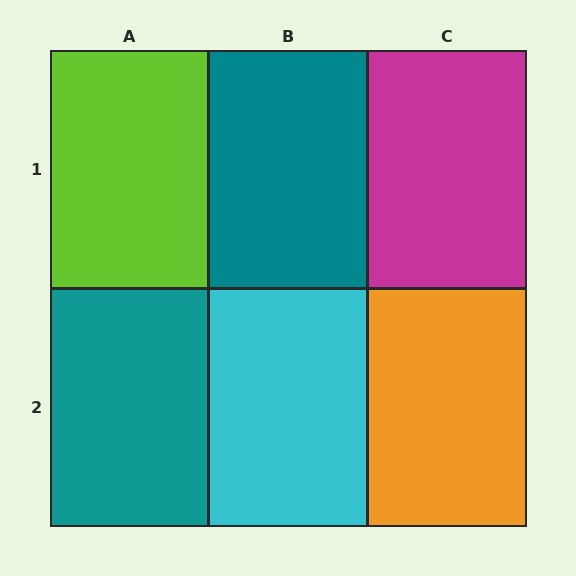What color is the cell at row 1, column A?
Lime.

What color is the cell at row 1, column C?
Magenta.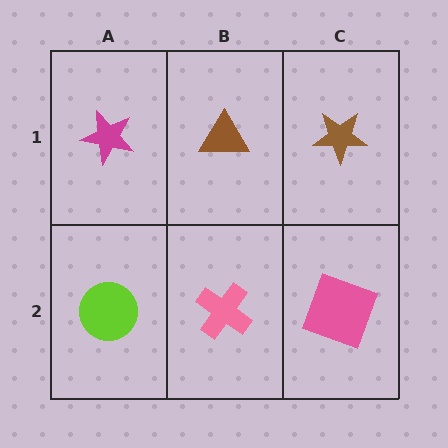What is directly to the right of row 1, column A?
A brown triangle.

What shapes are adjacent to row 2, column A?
A magenta star (row 1, column A), a pink cross (row 2, column B).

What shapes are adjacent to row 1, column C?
A pink square (row 2, column C), a brown triangle (row 1, column B).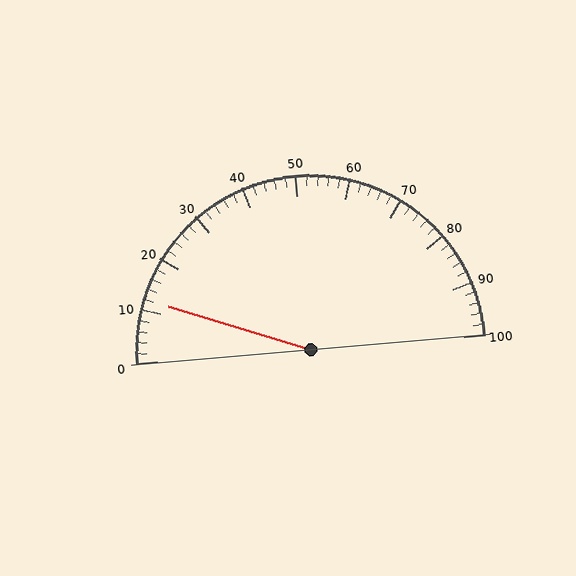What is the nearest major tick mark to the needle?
The nearest major tick mark is 10.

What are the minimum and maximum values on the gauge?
The gauge ranges from 0 to 100.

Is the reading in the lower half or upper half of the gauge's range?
The reading is in the lower half of the range (0 to 100).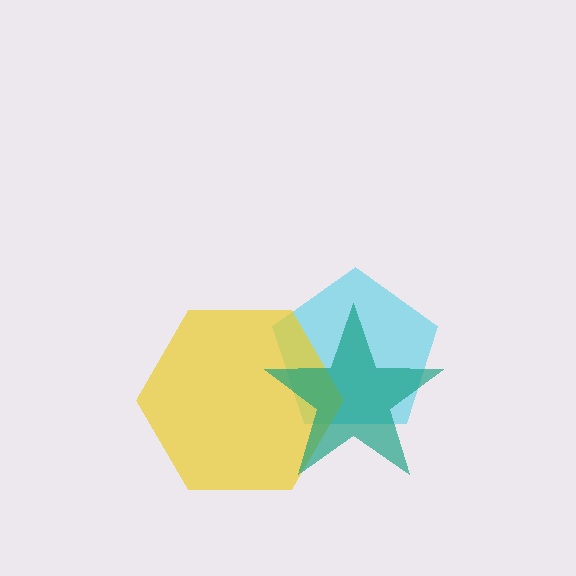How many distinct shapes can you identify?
There are 3 distinct shapes: a cyan pentagon, a yellow hexagon, a teal star.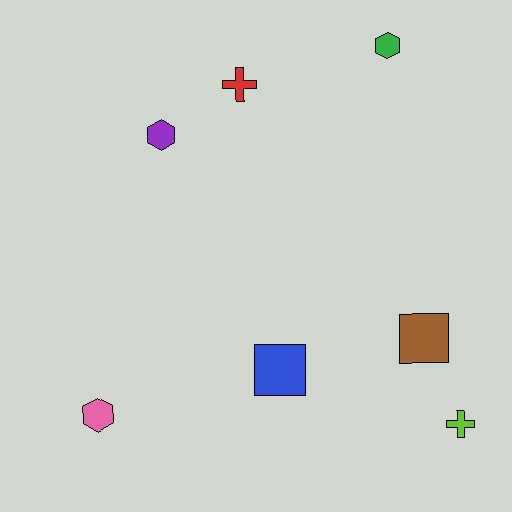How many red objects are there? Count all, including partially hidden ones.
There is 1 red object.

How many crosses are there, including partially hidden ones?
There are 2 crosses.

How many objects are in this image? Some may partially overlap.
There are 7 objects.